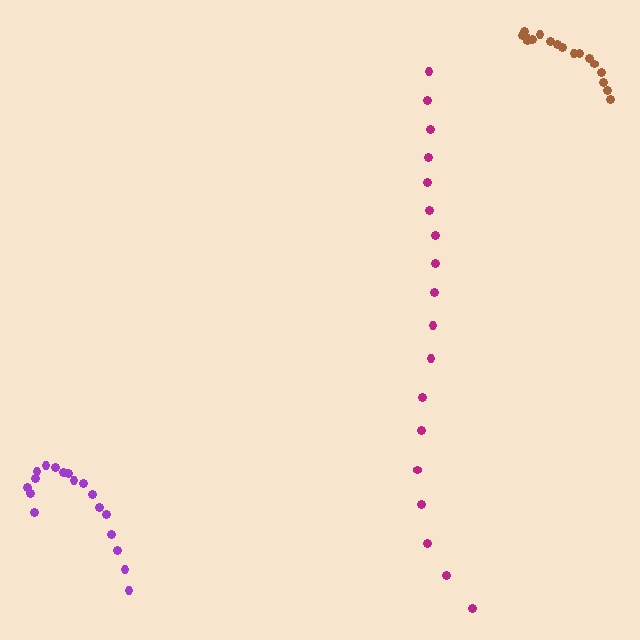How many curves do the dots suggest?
There are 3 distinct paths.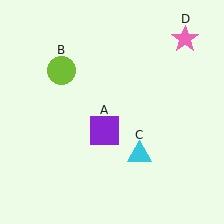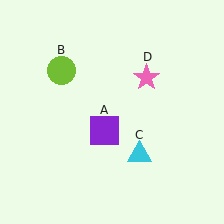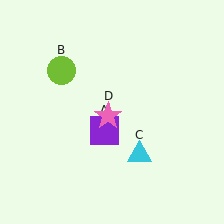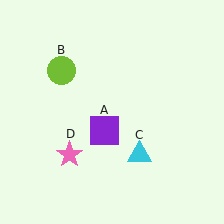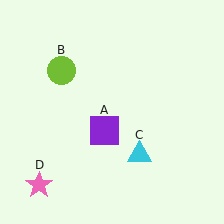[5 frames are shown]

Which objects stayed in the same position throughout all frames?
Purple square (object A) and lime circle (object B) and cyan triangle (object C) remained stationary.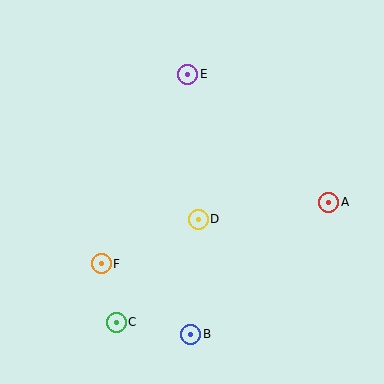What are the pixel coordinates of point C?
Point C is at (116, 322).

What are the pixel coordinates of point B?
Point B is at (191, 334).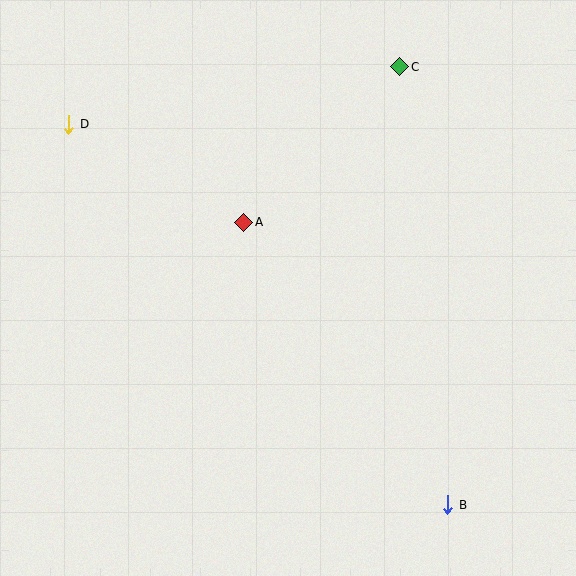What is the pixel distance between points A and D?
The distance between A and D is 200 pixels.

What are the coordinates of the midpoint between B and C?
The midpoint between B and C is at (424, 286).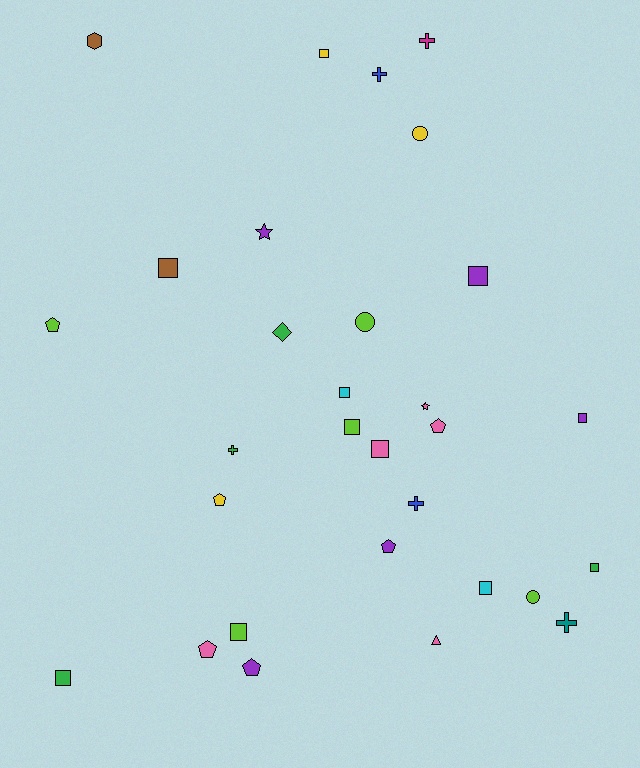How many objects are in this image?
There are 30 objects.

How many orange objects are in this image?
There are no orange objects.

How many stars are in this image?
There are 2 stars.